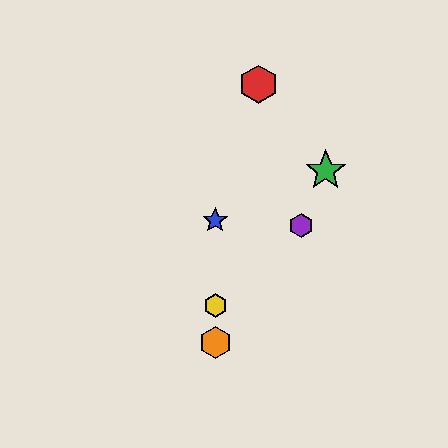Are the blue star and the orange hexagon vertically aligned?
Yes, both are at x≈215.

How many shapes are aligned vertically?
3 shapes (the blue star, the yellow hexagon, the orange hexagon) are aligned vertically.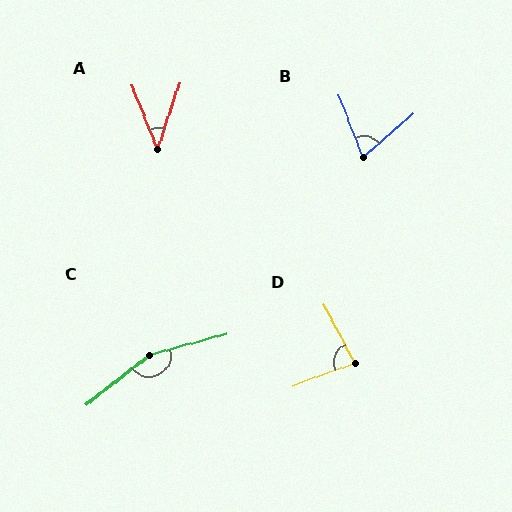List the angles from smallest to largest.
A (40°), B (69°), D (82°), C (157°).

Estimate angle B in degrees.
Approximately 69 degrees.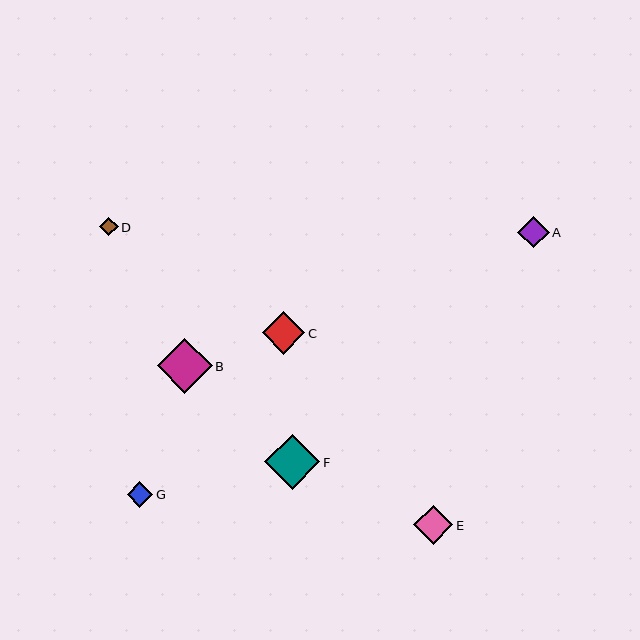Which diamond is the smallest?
Diamond D is the smallest with a size of approximately 19 pixels.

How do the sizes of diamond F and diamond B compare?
Diamond F and diamond B are approximately the same size.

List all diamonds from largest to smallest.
From largest to smallest: F, B, C, E, A, G, D.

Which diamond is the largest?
Diamond F is the largest with a size of approximately 56 pixels.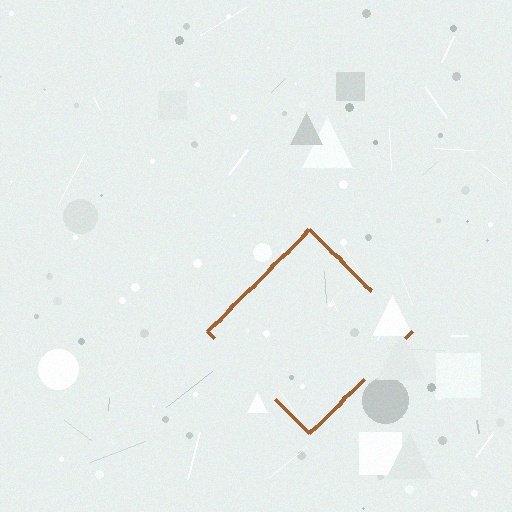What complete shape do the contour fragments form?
The contour fragments form a diamond.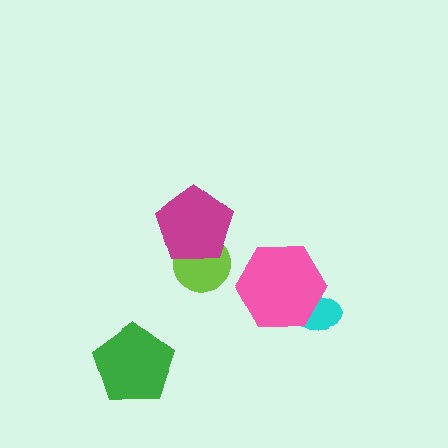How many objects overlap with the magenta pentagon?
1 object overlaps with the magenta pentagon.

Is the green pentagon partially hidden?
No, no other shape covers it.